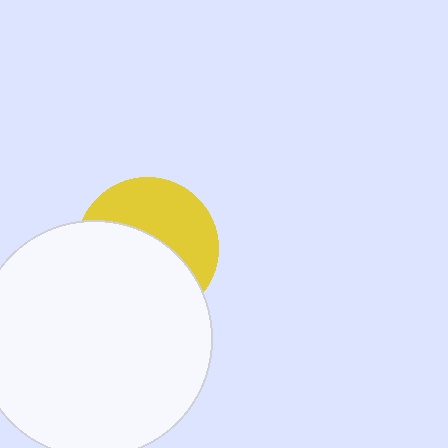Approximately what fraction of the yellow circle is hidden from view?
Roughly 56% of the yellow circle is hidden behind the white circle.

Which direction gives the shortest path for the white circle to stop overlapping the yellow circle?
Moving down gives the shortest separation.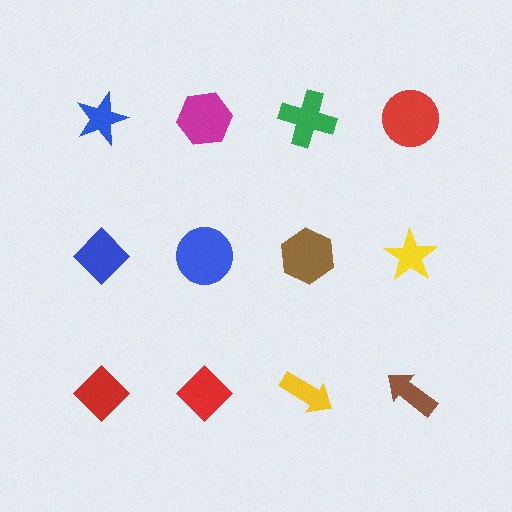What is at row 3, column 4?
A brown arrow.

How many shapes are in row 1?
4 shapes.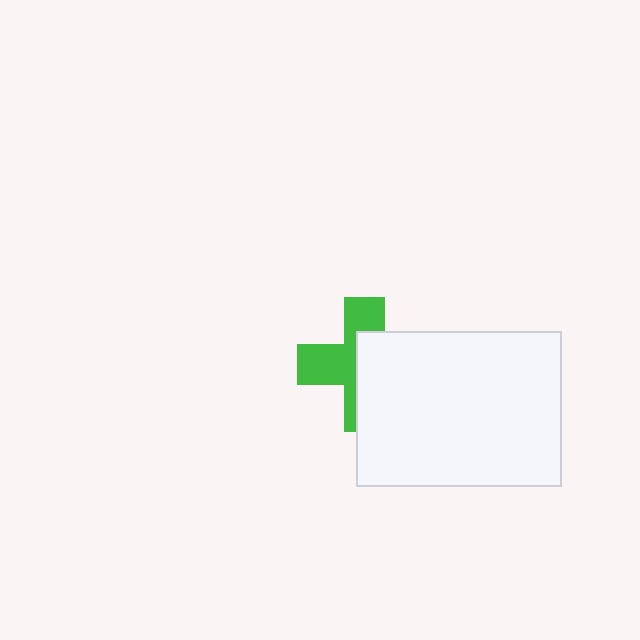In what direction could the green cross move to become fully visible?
The green cross could move left. That would shift it out from behind the white rectangle entirely.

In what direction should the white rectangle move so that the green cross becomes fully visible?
The white rectangle should move right. That is the shortest direction to clear the overlap and leave the green cross fully visible.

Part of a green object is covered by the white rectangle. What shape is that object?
It is a cross.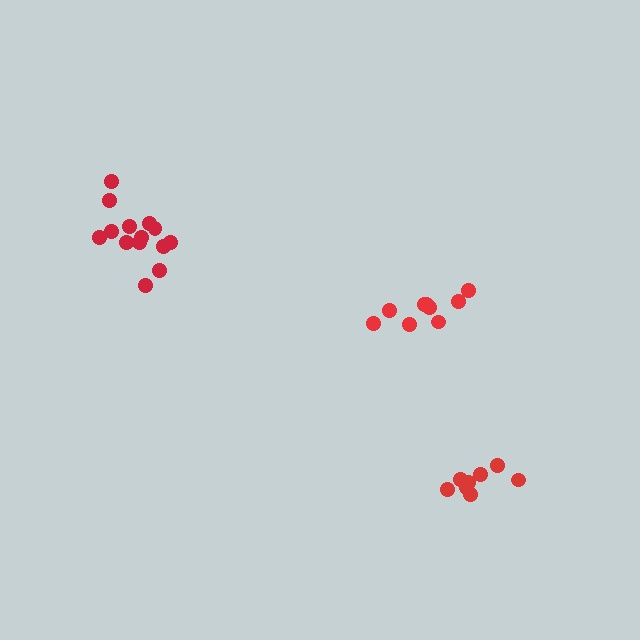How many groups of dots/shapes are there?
There are 3 groups.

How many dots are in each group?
Group 1: 14 dots, Group 2: 9 dots, Group 3: 8 dots (31 total).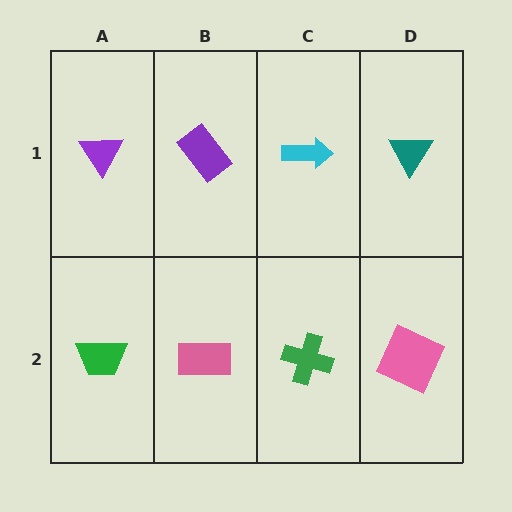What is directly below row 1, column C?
A green cross.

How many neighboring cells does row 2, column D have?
2.